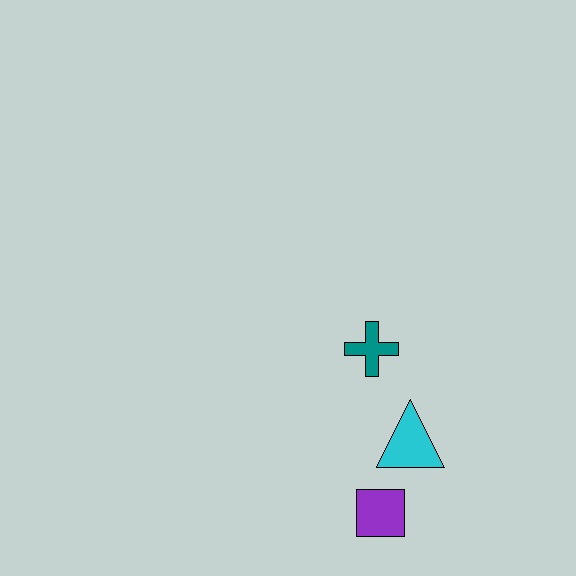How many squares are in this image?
There is 1 square.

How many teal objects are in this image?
There is 1 teal object.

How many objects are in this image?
There are 3 objects.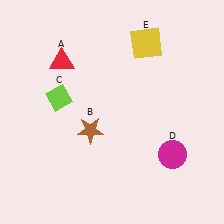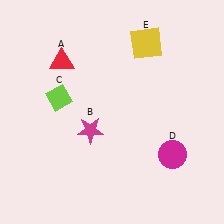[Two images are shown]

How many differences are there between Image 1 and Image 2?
There is 1 difference between the two images.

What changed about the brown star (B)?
In Image 1, B is brown. In Image 2, it changed to magenta.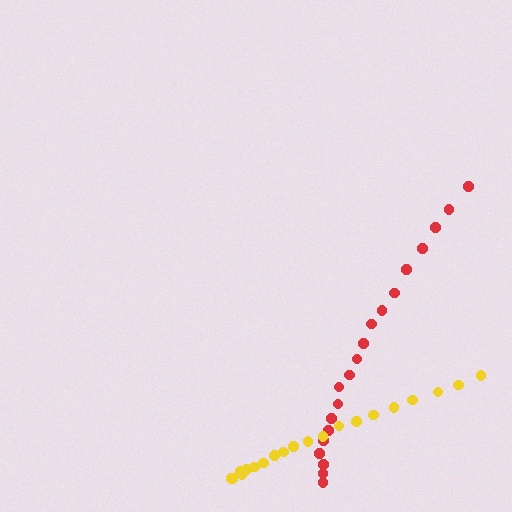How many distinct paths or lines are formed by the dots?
There are 2 distinct paths.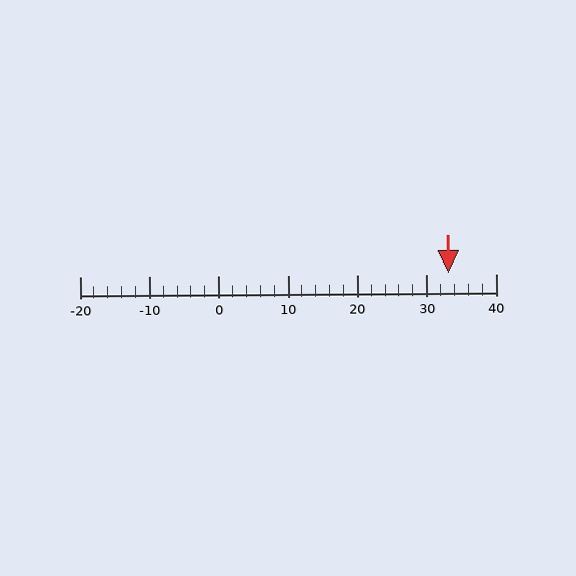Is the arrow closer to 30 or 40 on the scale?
The arrow is closer to 30.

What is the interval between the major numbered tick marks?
The major tick marks are spaced 10 units apart.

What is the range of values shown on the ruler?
The ruler shows values from -20 to 40.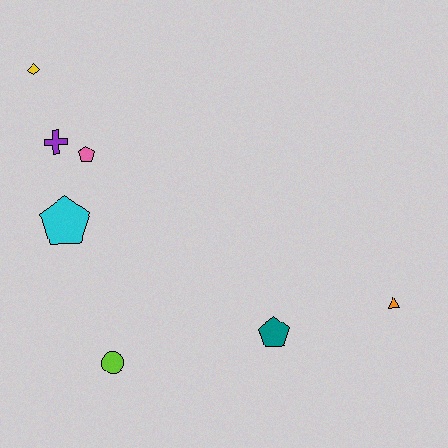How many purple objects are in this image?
There is 1 purple object.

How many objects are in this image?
There are 7 objects.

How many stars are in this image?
There are no stars.